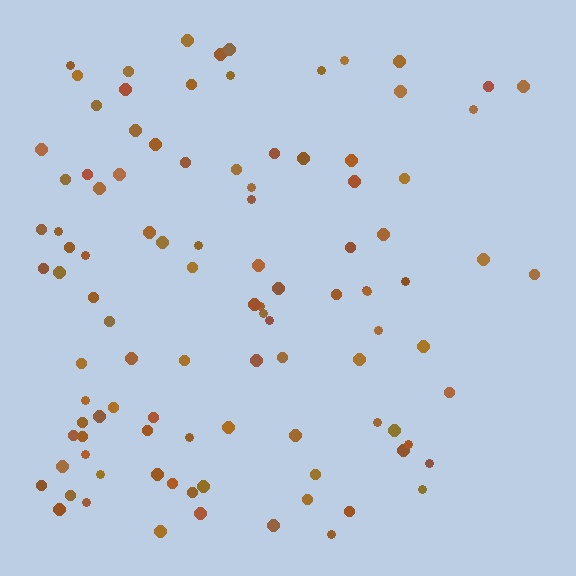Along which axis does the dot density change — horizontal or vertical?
Horizontal.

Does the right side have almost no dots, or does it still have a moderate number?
Still a moderate number, just noticeably fewer than the left.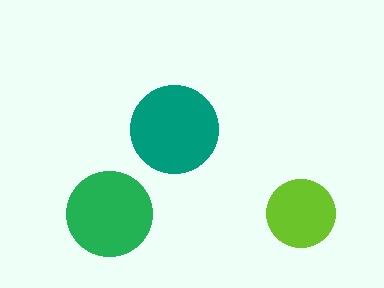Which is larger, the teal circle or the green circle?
The teal one.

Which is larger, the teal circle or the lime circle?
The teal one.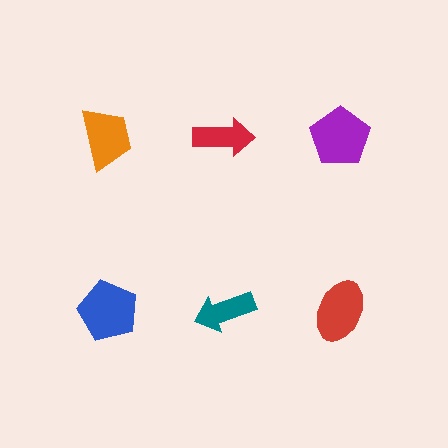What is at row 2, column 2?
A teal arrow.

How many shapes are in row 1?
3 shapes.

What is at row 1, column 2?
A red arrow.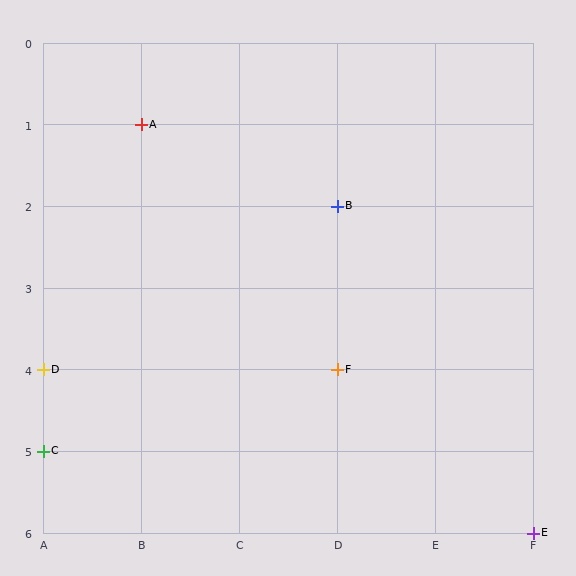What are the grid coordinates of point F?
Point F is at grid coordinates (D, 4).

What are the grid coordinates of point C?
Point C is at grid coordinates (A, 5).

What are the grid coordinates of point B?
Point B is at grid coordinates (D, 2).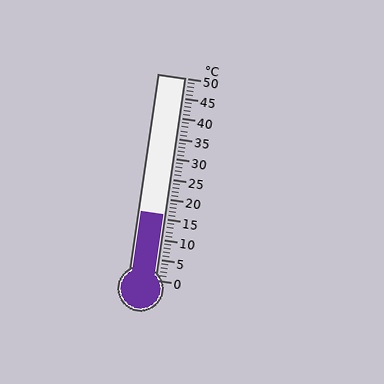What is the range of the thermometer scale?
The thermometer scale ranges from 0°C to 50°C.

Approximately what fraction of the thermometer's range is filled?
The thermometer is filled to approximately 30% of its range.